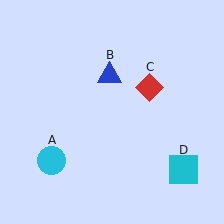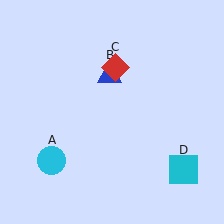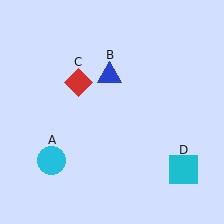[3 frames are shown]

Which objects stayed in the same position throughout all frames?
Cyan circle (object A) and blue triangle (object B) and cyan square (object D) remained stationary.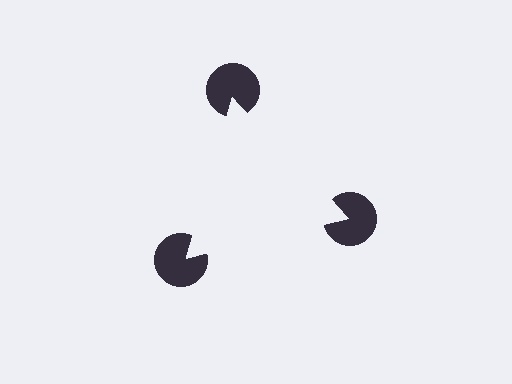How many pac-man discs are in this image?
There are 3 — one at each vertex of the illusory triangle.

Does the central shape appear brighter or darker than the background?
It typically appears slightly brighter than the background, even though no actual brightness change is drawn.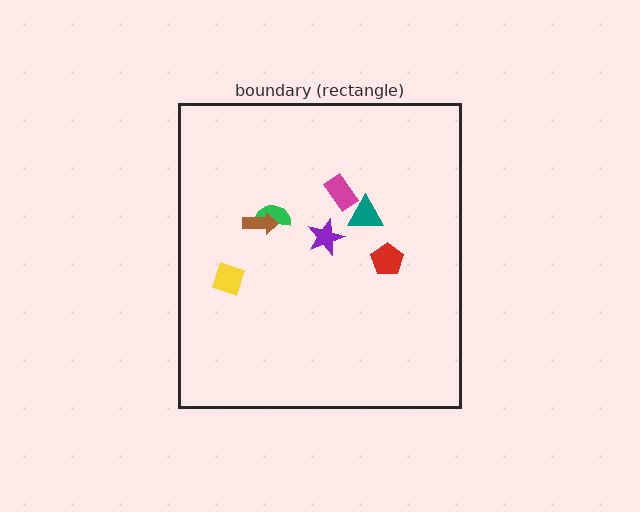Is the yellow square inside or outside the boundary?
Inside.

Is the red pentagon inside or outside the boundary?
Inside.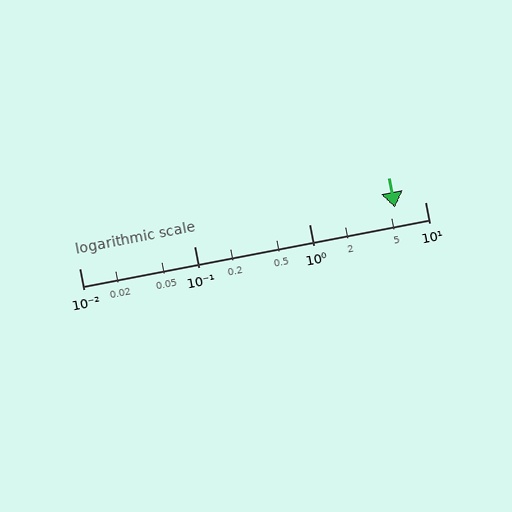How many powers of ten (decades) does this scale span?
The scale spans 3 decades, from 0.01 to 10.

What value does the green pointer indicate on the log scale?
The pointer indicates approximately 5.5.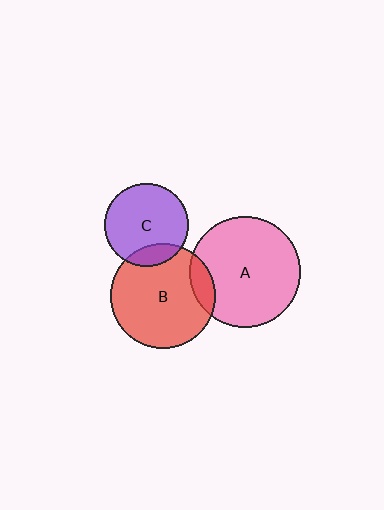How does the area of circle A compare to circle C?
Approximately 1.8 times.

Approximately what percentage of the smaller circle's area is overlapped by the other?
Approximately 15%.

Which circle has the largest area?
Circle A (pink).